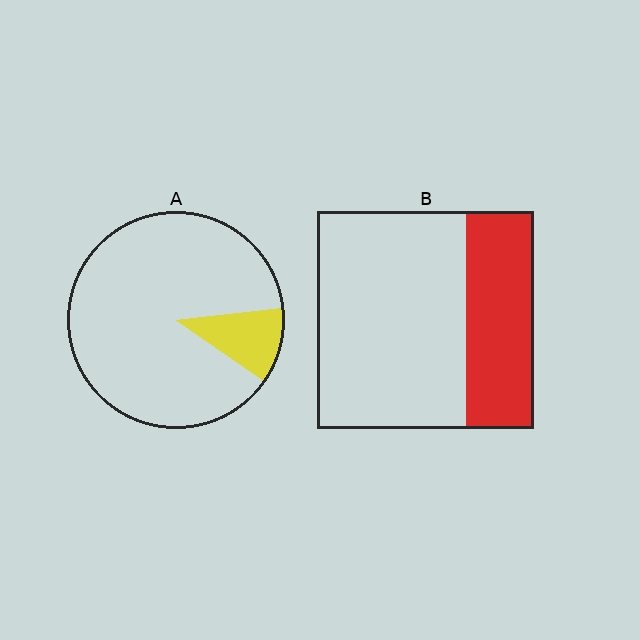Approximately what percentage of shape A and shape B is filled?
A is approximately 10% and B is approximately 30%.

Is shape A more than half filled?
No.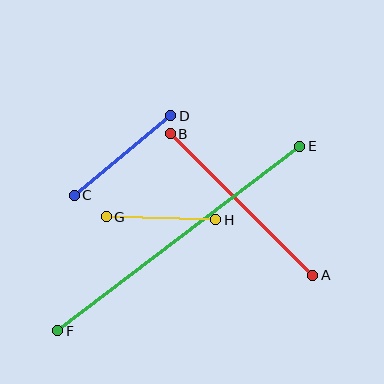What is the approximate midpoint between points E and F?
The midpoint is at approximately (179, 238) pixels.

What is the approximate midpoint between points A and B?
The midpoint is at approximately (241, 205) pixels.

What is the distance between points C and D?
The distance is approximately 125 pixels.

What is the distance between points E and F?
The distance is approximately 304 pixels.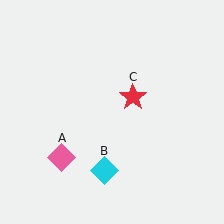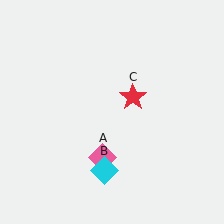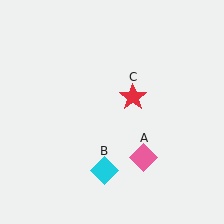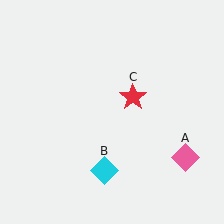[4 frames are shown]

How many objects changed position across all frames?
1 object changed position: pink diamond (object A).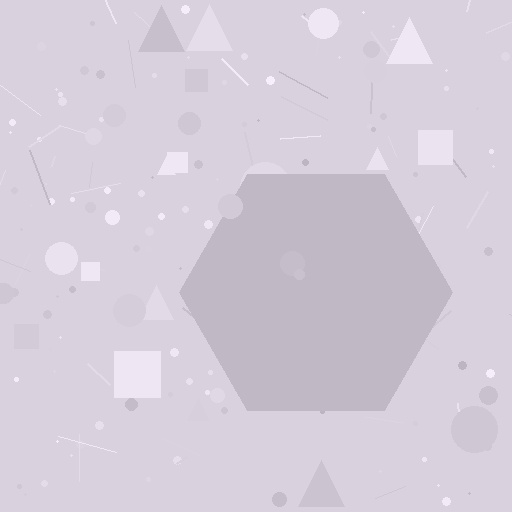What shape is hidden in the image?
A hexagon is hidden in the image.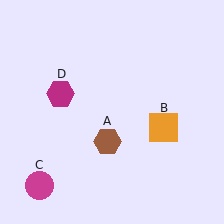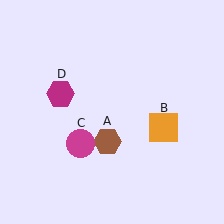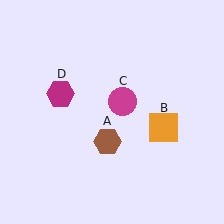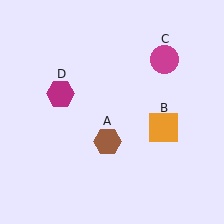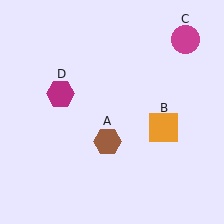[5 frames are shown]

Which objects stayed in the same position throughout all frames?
Brown hexagon (object A) and orange square (object B) and magenta hexagon (object D) remained stationary.